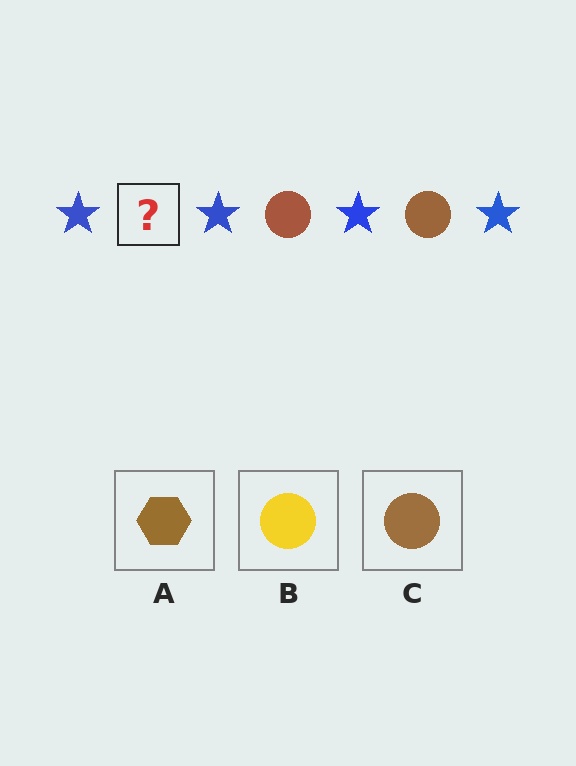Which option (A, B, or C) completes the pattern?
C.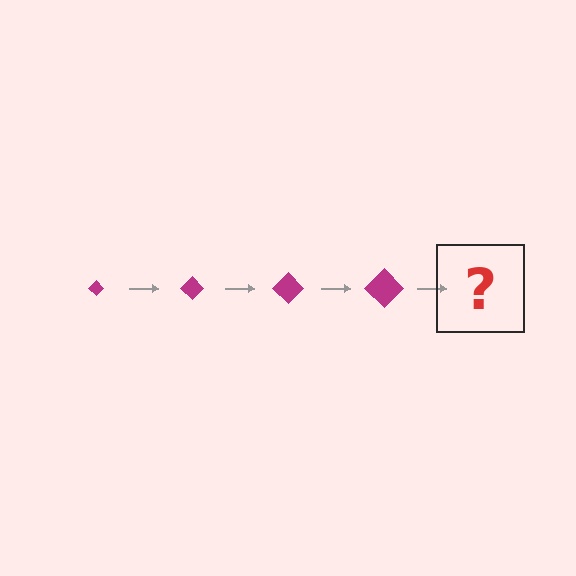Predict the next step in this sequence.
The next step is a magenta diamond, larger than the previous one.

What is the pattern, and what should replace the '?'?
The pattern is that the diamond gets progressively larger each step. The '?' should be a magenta diamond, larger than the previous one.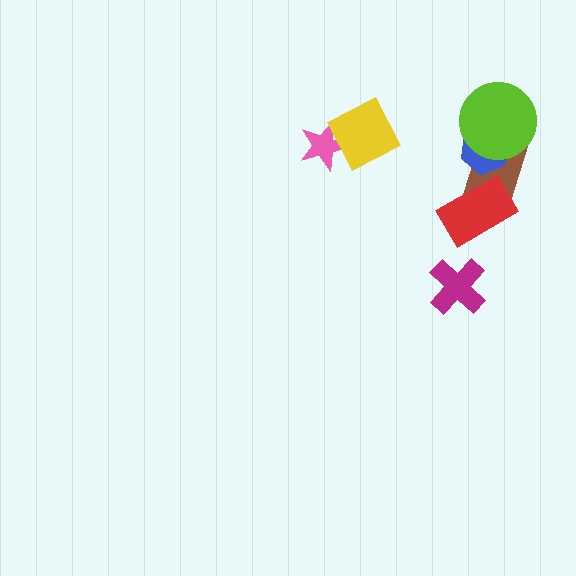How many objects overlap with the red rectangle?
1 object overlaps with the red rectangle.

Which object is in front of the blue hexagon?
The lime circle is in front of the blue hexagon.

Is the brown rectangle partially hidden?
Yes, it is partially covered by another shape.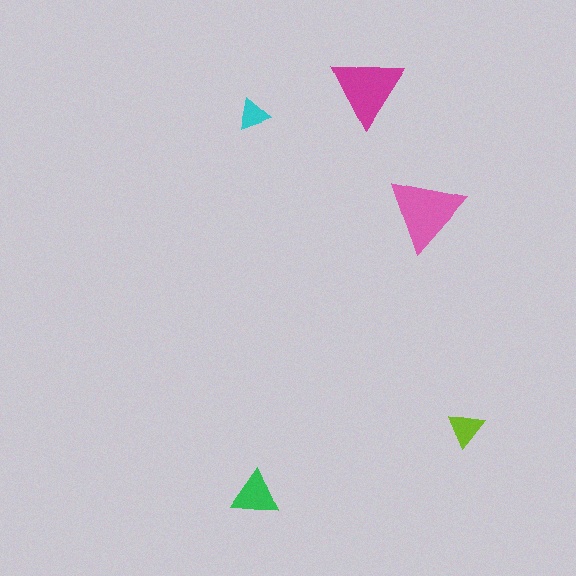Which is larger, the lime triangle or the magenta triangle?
The magenta one.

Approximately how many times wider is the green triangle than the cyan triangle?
About 1.5 times wider.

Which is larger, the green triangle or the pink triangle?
The pink one.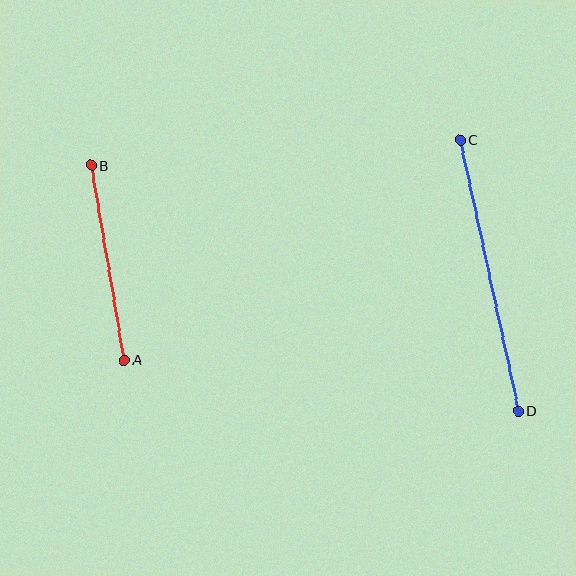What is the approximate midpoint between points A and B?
The midpoint is at approximately (108, 262) pixels.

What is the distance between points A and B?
The distance is approximately 197 pixels.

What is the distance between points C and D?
The distance is approximately 277 pixels.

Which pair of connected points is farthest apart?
Points C and D are farthest apart.